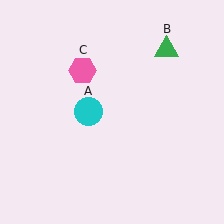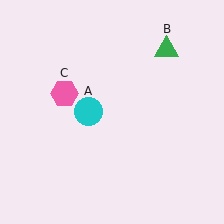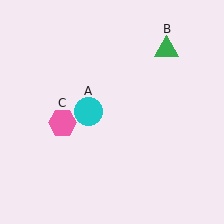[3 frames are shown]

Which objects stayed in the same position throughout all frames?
Cyan circle (object A) and green triangle (object B) remained stationary.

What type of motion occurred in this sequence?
The pink hexagon (object C) rotated counterclockwise around the center of the scene.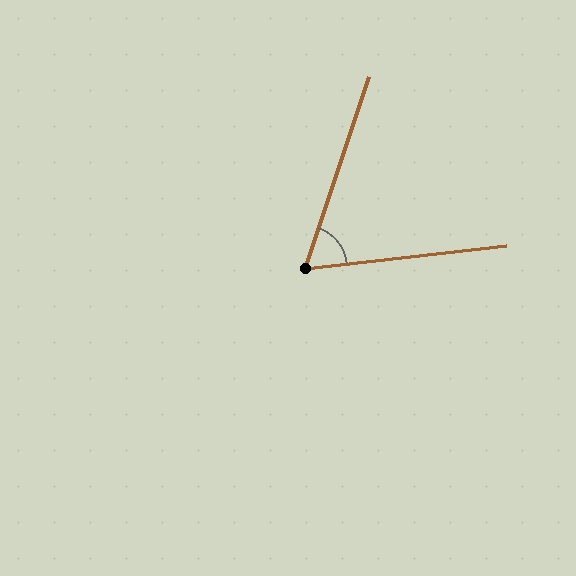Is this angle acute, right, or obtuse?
It is acute.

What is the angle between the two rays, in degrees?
Approximately 65 degrees.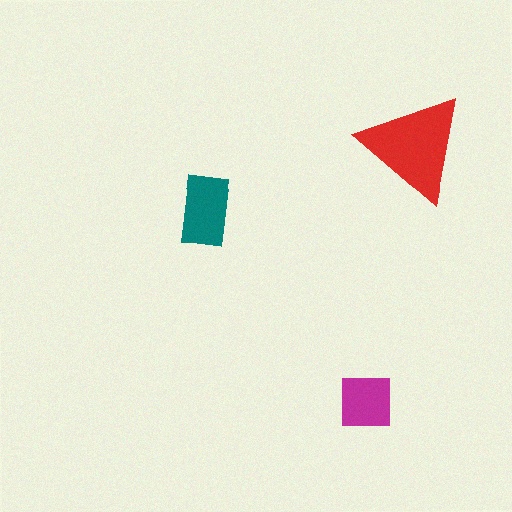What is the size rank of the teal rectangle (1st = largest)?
2nd.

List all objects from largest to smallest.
The red triangle, the teal rectangle, the magenta square.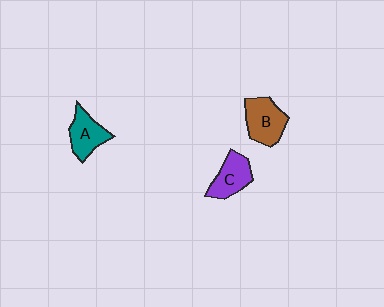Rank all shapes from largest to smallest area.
From largest to smallest: B (brown), C (purple), A (teal).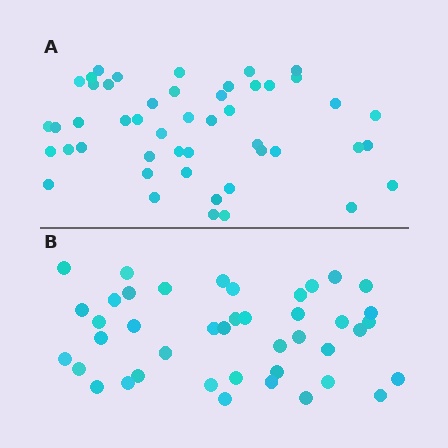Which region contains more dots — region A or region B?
Region A (the top region) has more dots.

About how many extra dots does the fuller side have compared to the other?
Region A has about 6 more dots than region B.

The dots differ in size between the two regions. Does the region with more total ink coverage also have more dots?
No. Region B has more total ink coverage because its dots are larger, but region A actually contains more individual dots. Total area can be misleading — the number of items is what matters here.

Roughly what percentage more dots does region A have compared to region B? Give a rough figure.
About 15% more.